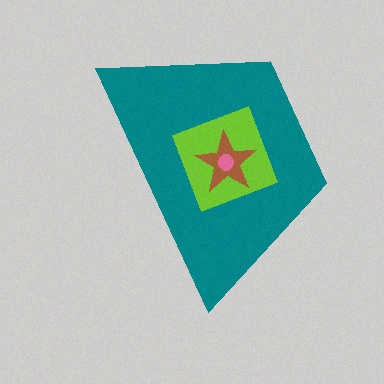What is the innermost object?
The pink circle.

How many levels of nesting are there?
4.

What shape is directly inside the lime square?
The brown star.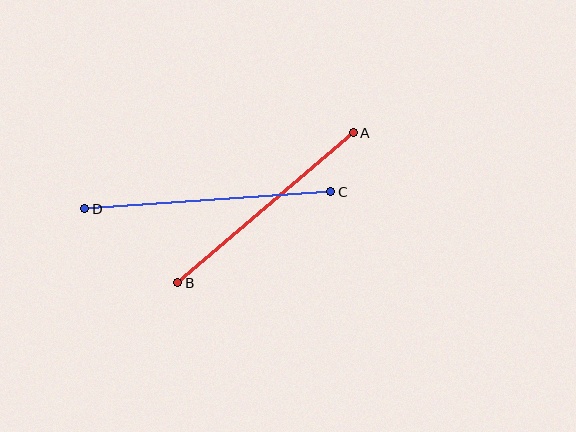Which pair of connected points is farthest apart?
Points C and D are farthest apart.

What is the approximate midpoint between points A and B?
The midpoint is at approximately (266, 208) pixels.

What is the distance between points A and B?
The distance is approximately 231 pixels.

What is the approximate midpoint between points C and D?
The midpoint is at approximately (208, 200) pixels.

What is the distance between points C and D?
The distance is approximately 247 pixels.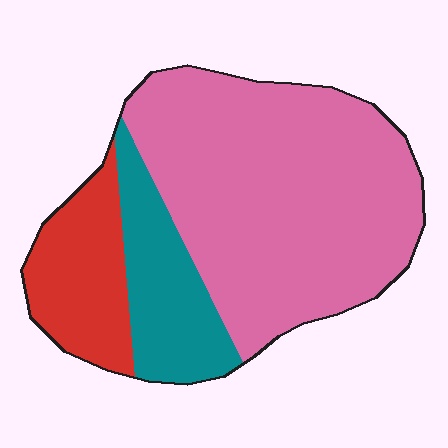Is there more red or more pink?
Pink.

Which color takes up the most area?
Pink, at roughly 65%.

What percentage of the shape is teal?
Teal covers around 20% of the shape.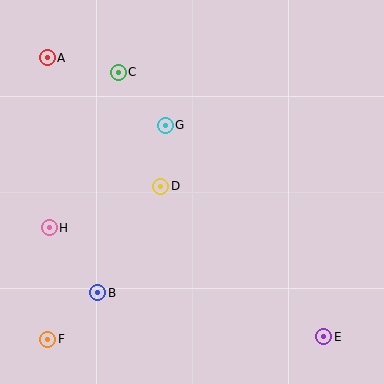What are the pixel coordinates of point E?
Point E is at (324, 337).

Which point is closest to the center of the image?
Point D at (161, 186) is closest to the center.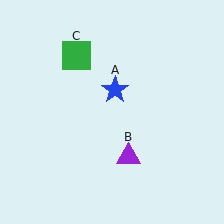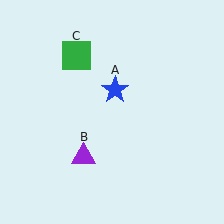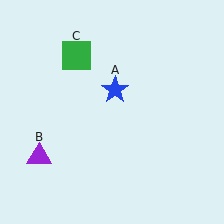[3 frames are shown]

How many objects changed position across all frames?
1 object changed position: purple triangle (object B).